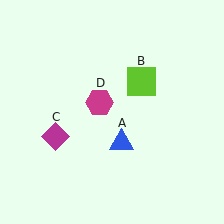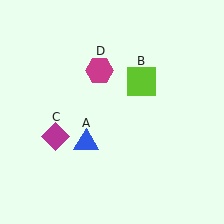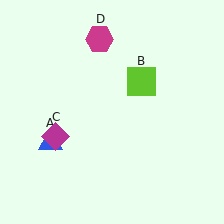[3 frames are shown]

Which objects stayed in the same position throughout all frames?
Lime square (object B) and magenta diamond (object C) remained stationary.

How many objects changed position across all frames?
2 objects changed position: blue triangle (object A), magenta hexagon (object D).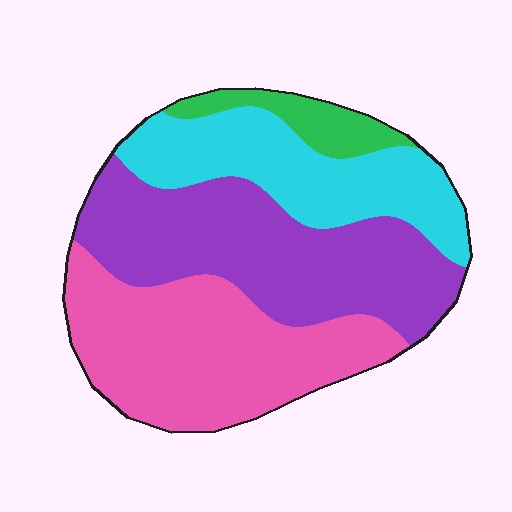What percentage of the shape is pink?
Pink covers roughly 35% of the shape.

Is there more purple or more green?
Purple.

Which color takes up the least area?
Green, at roughly 5%.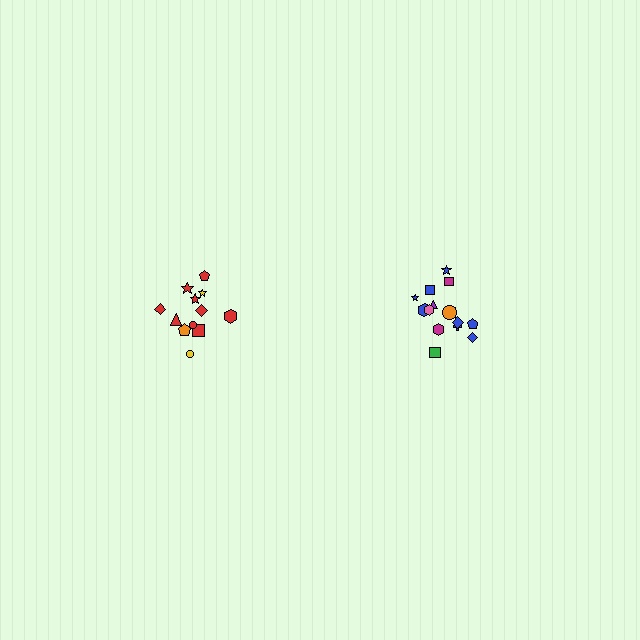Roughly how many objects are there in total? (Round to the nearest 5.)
Roughly 25 objects in total.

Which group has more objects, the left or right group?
The right group.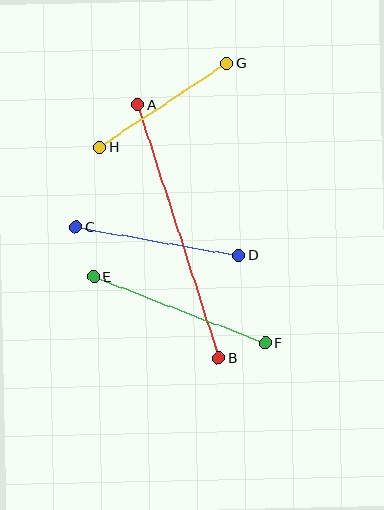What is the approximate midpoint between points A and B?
The midpoint is at approximately (178, 231) pixels.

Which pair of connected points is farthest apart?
Points A and B are farthest apart.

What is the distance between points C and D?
The distance is approximately 165 pixels.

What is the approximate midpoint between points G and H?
The midpoint is at approximately (163, 105) pixels.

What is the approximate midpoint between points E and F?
The midpoint is at approximately (180, 310) pixels.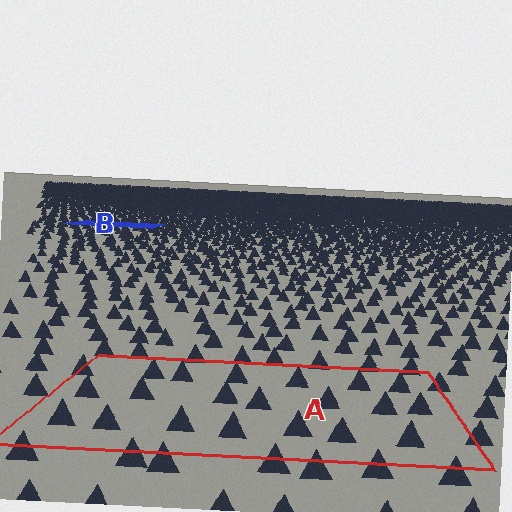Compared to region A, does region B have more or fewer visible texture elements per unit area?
Region B has more texture elements per unit area — they are packed more densely because it is farther away.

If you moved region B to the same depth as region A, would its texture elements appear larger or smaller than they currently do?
They would appear larger. At a closer depth, the same texture elements are projected at a bigger on-screen size.